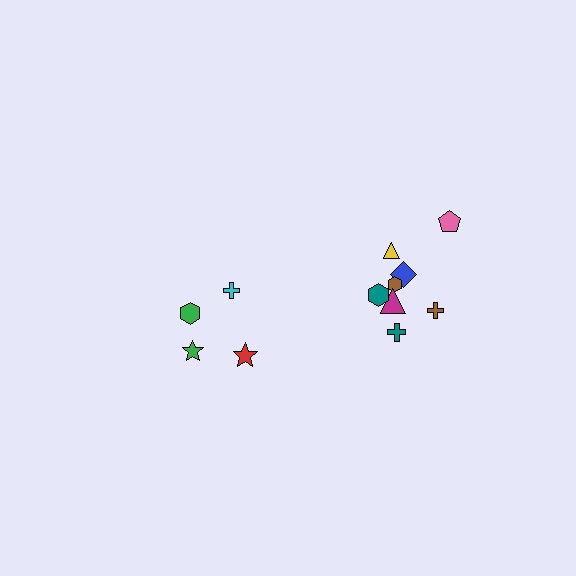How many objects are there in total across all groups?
There are 12 objects.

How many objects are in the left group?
There are 4 objects.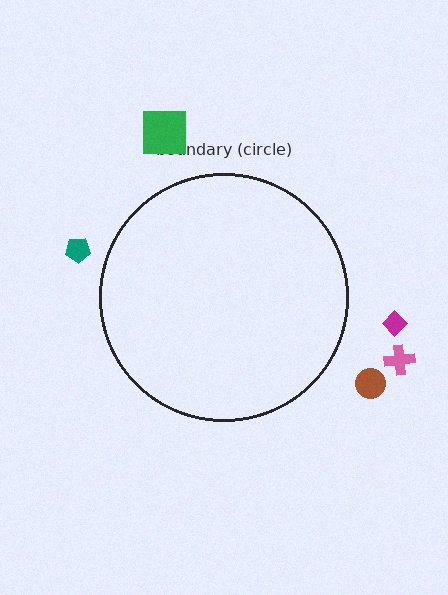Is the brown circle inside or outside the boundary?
Outside.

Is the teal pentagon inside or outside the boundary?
Outside.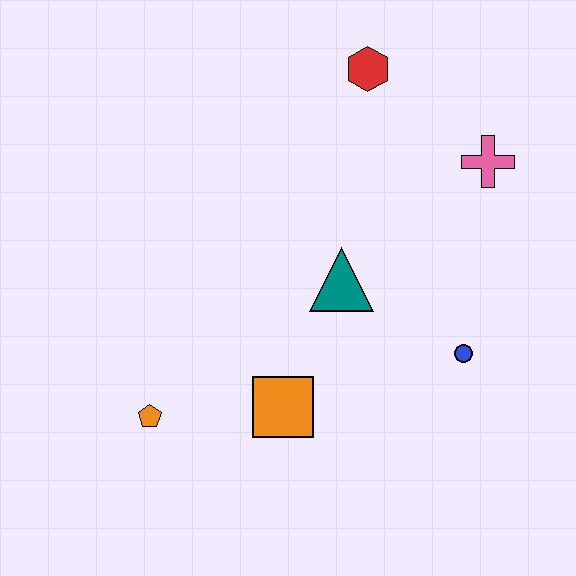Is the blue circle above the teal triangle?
No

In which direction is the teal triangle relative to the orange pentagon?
The teal triangle is to the right of the orange pentagon.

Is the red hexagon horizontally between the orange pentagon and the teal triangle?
No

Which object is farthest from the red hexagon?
The orange pentagon is farthest from the red hexagon.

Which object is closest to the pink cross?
The red hexagon is closest to the pink cross.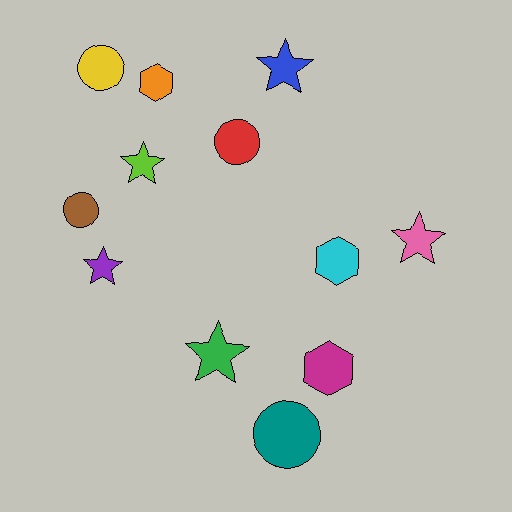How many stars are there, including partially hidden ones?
There are 5 stars.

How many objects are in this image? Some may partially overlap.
There are 12 objects.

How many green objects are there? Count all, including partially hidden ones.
There is 1 green object.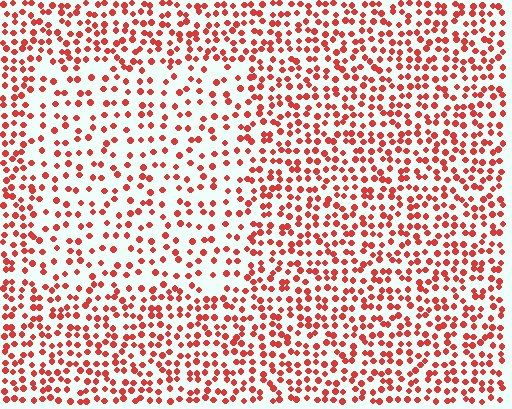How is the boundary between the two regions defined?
The boundary is defined by a change in element density (approximately 1.8x ratio). All elements are the same color, size, and shape.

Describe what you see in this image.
The image contains small red elements arranged at two different densities. A rectangle-shaped region is visible where the elements are less densely packed than the surrounding area.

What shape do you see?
I see a rectangle.